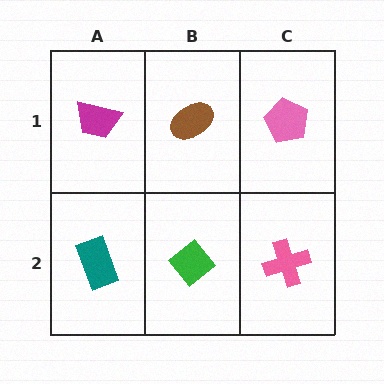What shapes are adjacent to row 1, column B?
A green diamond (row 2, column B), a magenta trapezoid (row 1, column A), a pink pentagon (row 1, column C).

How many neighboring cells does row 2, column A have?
2.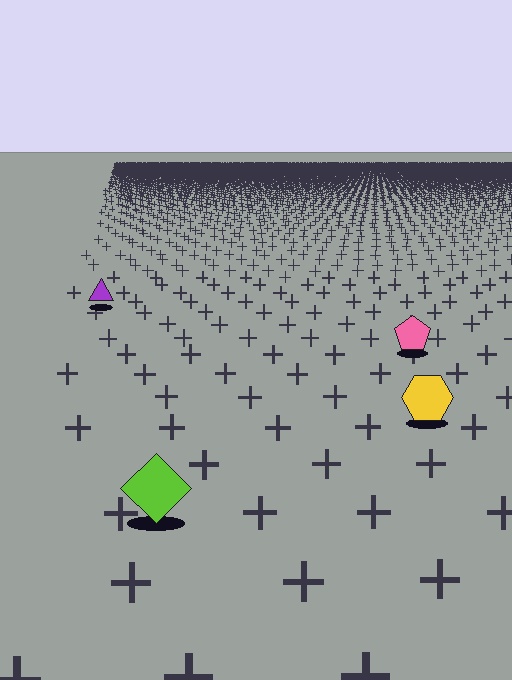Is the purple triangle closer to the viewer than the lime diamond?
No. The lime diamond is closer — you can tell from the texture gradient: the ground texture is coarser near it.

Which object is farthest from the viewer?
The purple triangle is farthest from the viewer. It appears smaller and the ground texture around it is denser.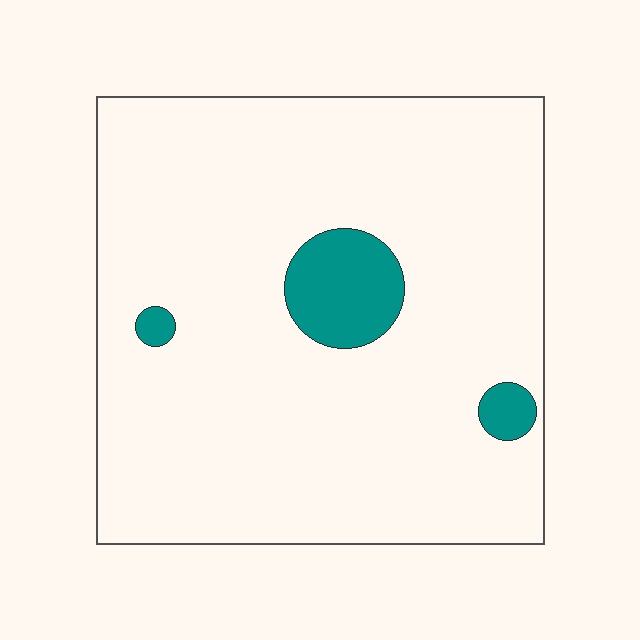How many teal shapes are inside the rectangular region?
3.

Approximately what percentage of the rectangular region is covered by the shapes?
Approximately 10%.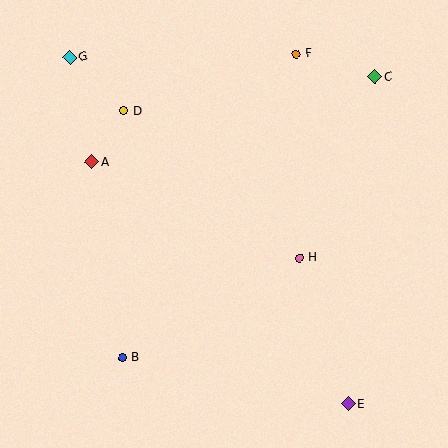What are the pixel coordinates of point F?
Point F is at (296, 54).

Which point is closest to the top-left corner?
Point G is closest to the top-left corner.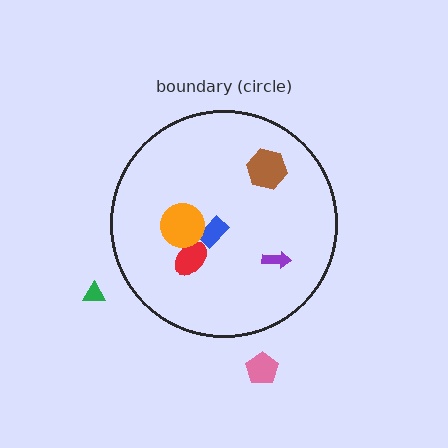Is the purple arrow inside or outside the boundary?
Inside.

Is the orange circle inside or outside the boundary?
Inside.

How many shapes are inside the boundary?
5 inside, 2 outside.